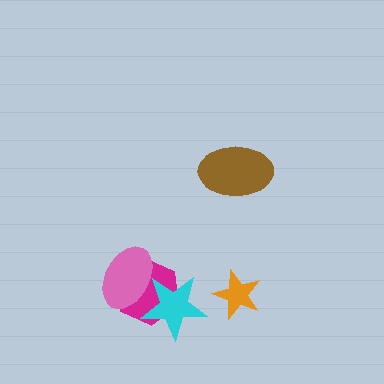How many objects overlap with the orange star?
0 objects overlap with the orange star.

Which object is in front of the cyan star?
The pink ellipse is in front of the cyan star.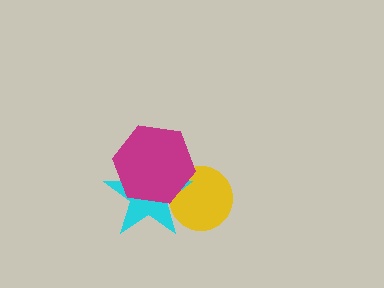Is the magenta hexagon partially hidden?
No, no other shape covers it.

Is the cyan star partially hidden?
Yes, it is partially covered by another shape.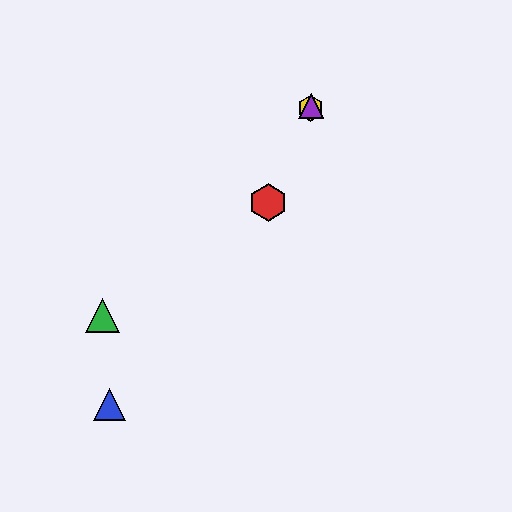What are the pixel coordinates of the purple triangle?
The purple triangle is at (311, 106).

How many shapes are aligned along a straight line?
3 shapes (the red hexagon, the yellow hexagon, the purple triangle) are aligned along a straight line.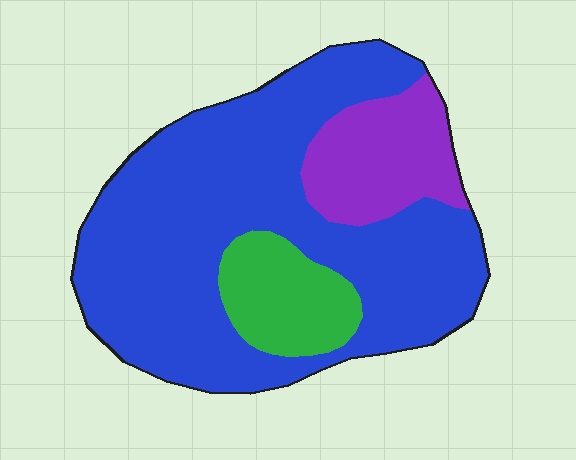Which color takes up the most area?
Blue, at roughly 70%.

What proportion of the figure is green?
Green covers roughly 15% of the figure.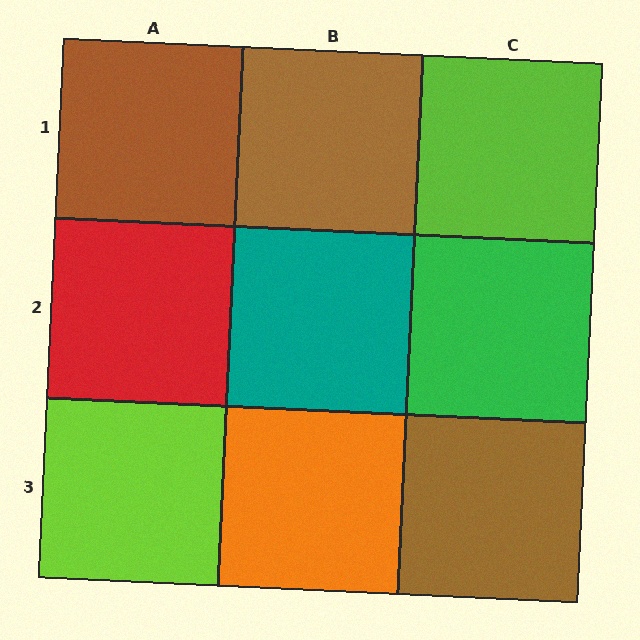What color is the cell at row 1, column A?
Brown.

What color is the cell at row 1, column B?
Brown.